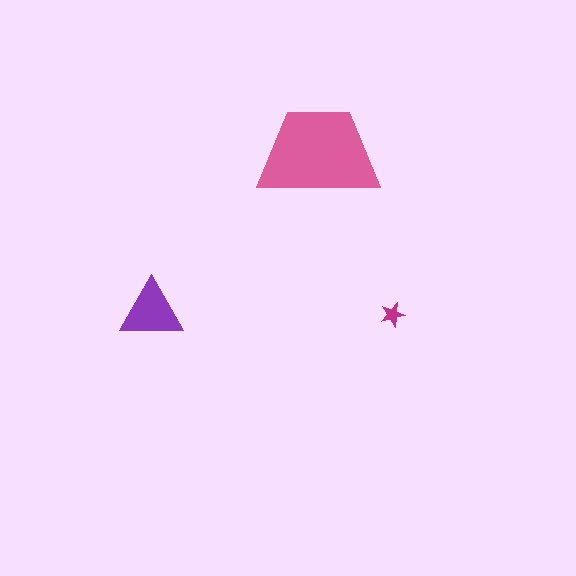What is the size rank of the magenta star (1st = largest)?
3rd.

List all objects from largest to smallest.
The pink trapezoid, the purple triangle, the magenta star.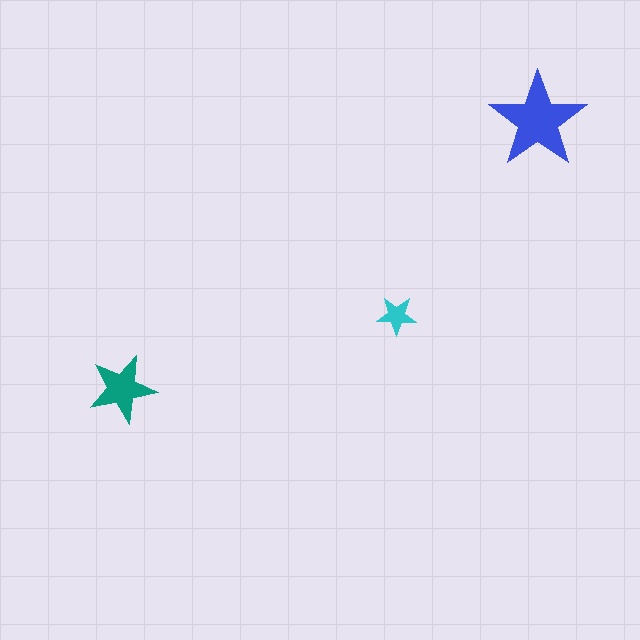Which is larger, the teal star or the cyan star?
The teal one.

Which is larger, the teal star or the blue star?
The blue one.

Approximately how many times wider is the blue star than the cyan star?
About 2.5 times wider.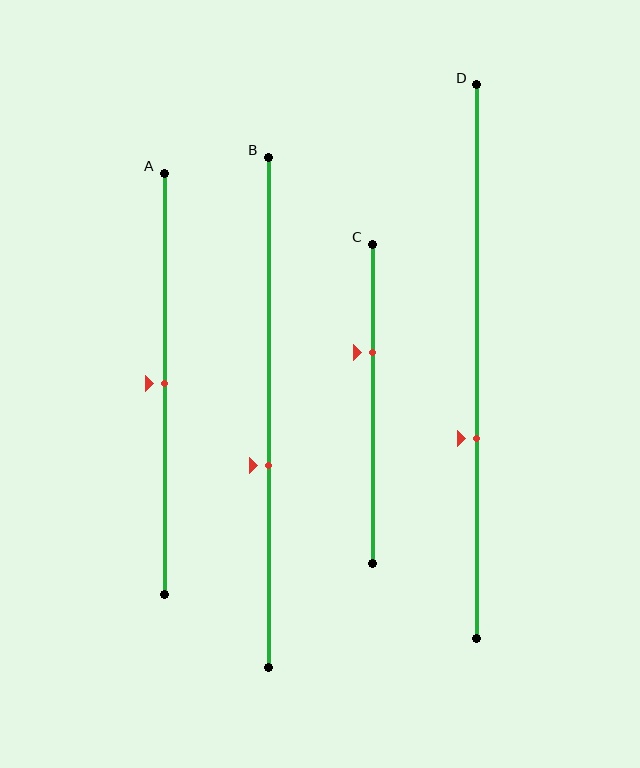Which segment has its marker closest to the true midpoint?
Segment A has its marker closest to the true midpoint.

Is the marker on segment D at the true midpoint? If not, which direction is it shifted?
No, the marker on segment D is shifted downward by about 14% of the segment length.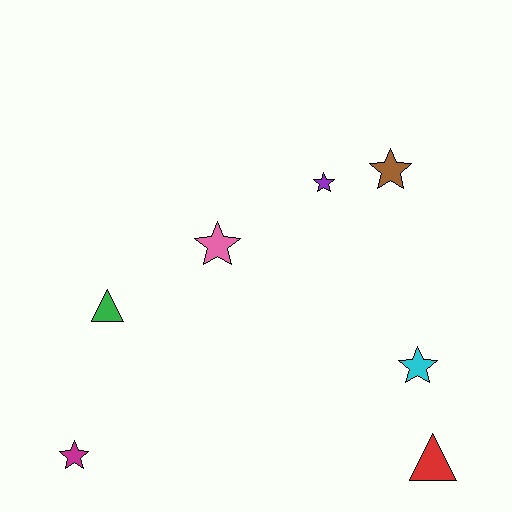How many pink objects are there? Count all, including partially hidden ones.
There is 1 pink object.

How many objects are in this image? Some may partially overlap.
There are 7 objects.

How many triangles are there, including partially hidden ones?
There are 2 triangles.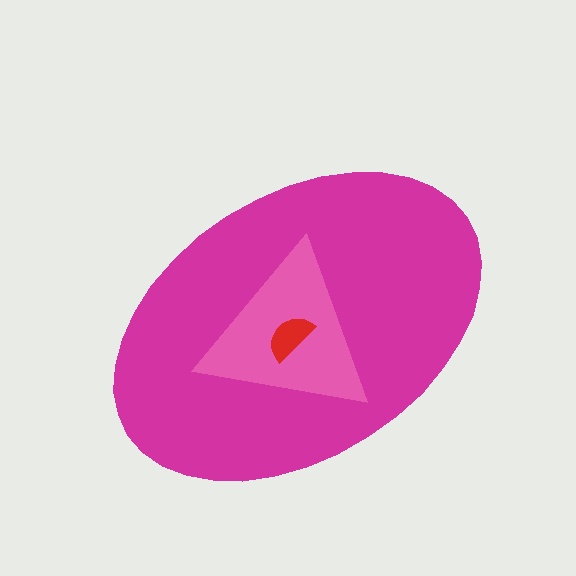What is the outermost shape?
The magenta ellipse.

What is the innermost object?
The red semicircle.